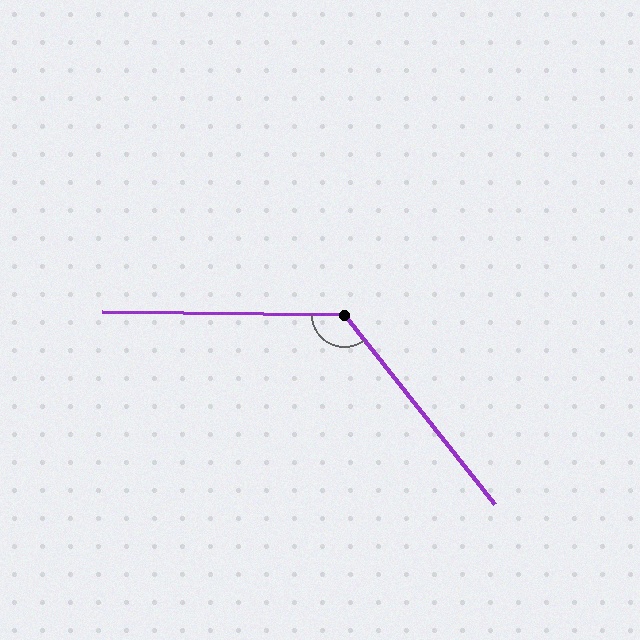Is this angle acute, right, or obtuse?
It is obtuse.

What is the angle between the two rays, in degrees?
Approximately 129 degrees.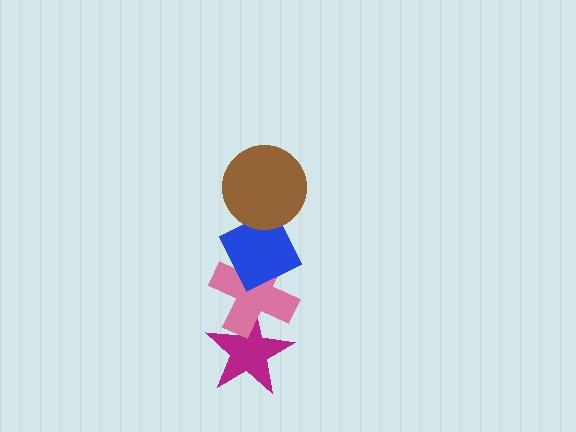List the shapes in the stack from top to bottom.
From top to bottom: the brown circle, the blue diamond, the pink cross, the magenta star.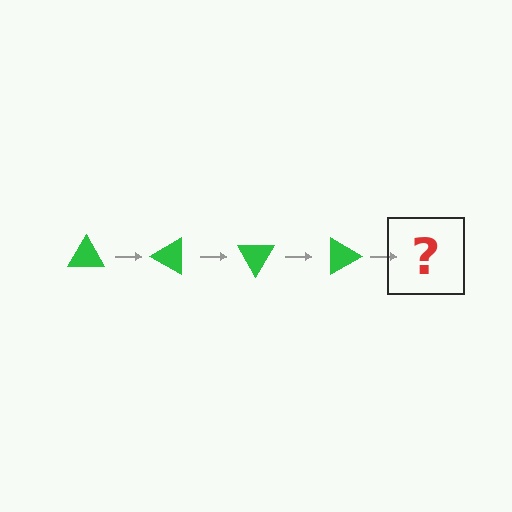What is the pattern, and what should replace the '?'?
The pattern is that the triangle rotates 30 degrees each step. The '?' should be a green triangle rotated 120 degrees.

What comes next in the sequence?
The next element should be a green triangle rotated 120 degrees.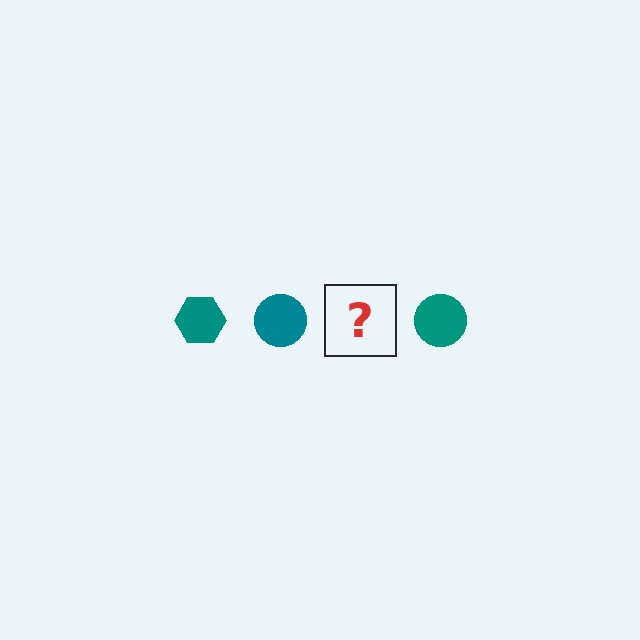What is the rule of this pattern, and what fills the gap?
The rule is that the pattern cycles through hexagon, circle shapes in teal. The gap should be filled with a teal hexagon.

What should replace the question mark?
The question mark should be replaced with a teal hexagon.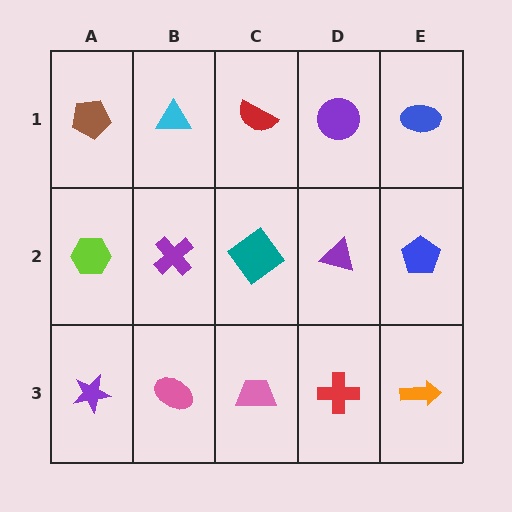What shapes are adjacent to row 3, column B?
A purple cross (row 2, column B), a purple star (row 3, column A), a pink trapezoid (row 3, column C).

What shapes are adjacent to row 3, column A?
A lime hexagon (row 2, column A), a pink ellipse (row 3, column B).